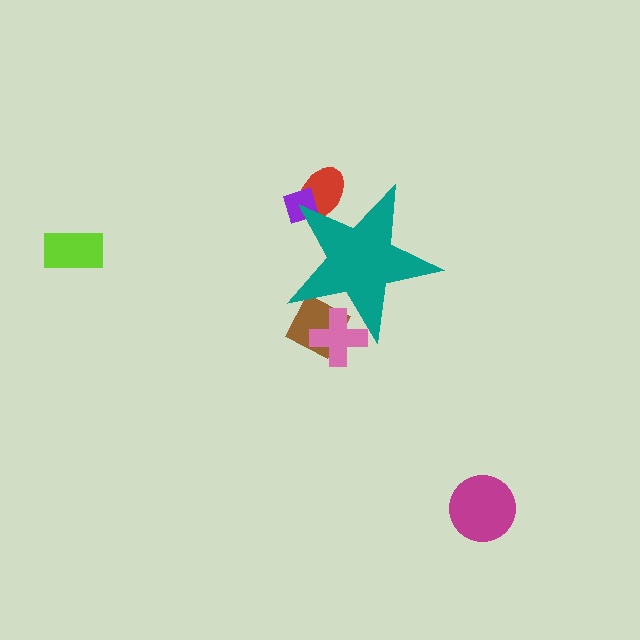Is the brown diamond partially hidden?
Yes, the brown diamond is partially hidden behind the teal star.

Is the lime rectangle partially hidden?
No, the lime rectangle is fully visible.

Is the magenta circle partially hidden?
No, the magenta circle is fully visible.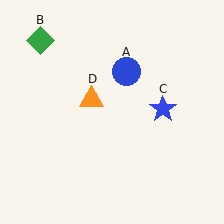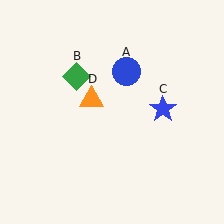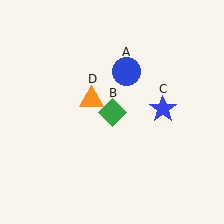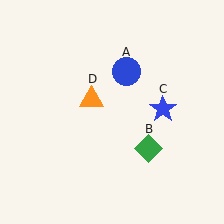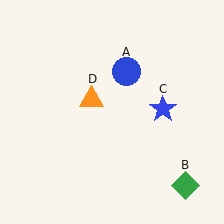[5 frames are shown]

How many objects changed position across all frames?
1 object changed position: green diamond (object B).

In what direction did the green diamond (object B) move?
The green diamond (object B) moved down and to the right.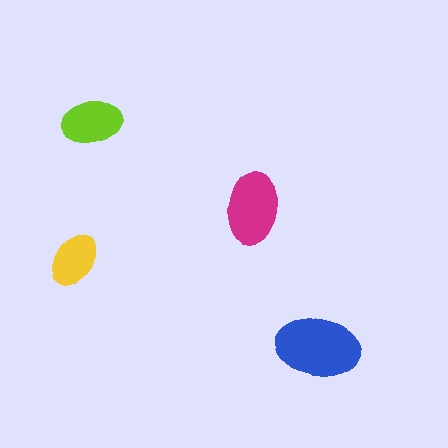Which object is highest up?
The lime ellipse is topmost.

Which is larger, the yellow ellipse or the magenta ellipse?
The magenta one.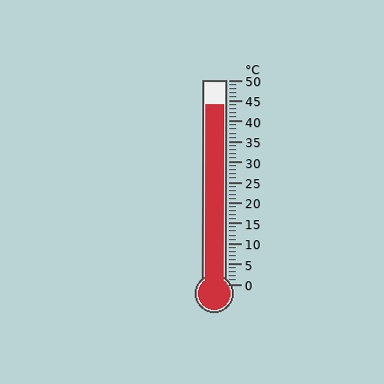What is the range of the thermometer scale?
The thermometer scale ranges from 0°C to 50°C.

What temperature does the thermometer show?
The thermometer shows approximately 44°C.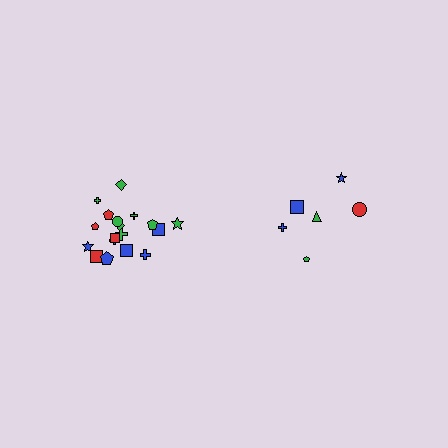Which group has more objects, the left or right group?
The left group.